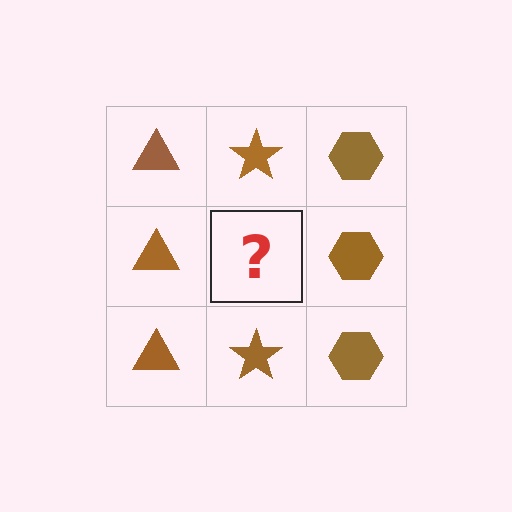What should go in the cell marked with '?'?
The missing cell should contain a brown star.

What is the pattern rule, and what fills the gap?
The rule is that each column has a consistent shape. The gap should be filled with a brown star.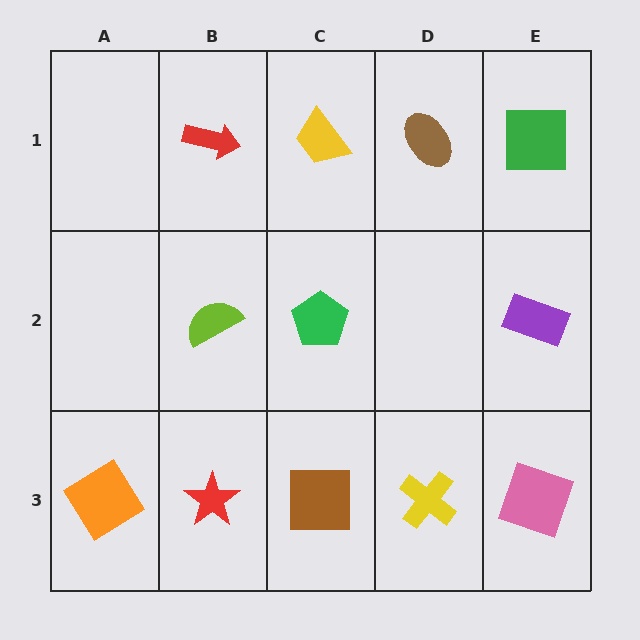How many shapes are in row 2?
3 shapes.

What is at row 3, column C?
A brown square.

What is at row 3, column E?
A pink square.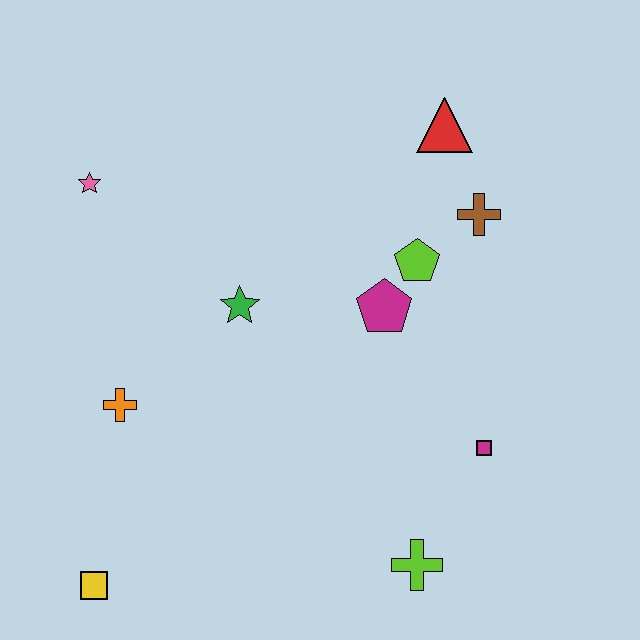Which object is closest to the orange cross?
The green star is closest to the orange cross.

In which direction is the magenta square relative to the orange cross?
The magenta square is to the right of the orange cross.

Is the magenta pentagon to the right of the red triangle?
No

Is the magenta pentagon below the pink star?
Yes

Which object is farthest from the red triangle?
The yellow square is farthest from the red triangle.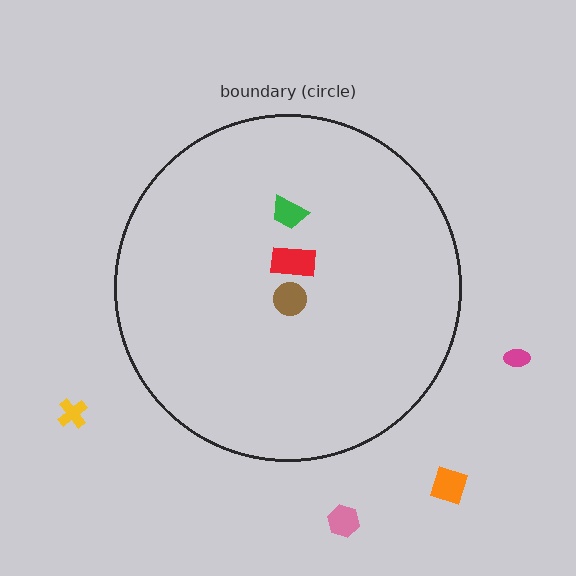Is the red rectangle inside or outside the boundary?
Inside.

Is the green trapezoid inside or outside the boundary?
Inside.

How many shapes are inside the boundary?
3 inside, 4 outside.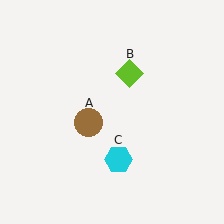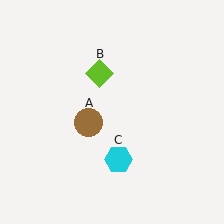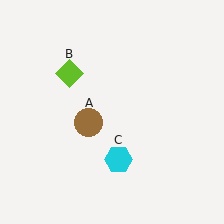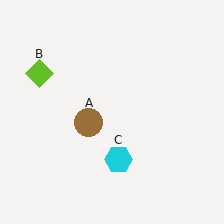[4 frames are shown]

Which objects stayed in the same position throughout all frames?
Brown circle (object A) and cyan hexagon (object C) remained stationary.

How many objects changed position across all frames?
1 object changed position: lime diamond (object B).